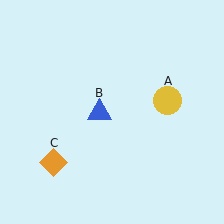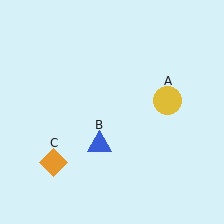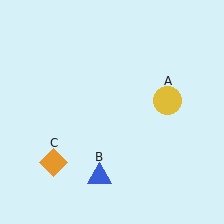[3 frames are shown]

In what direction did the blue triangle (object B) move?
The blue triangle (object B) moved down.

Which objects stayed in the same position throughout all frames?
Yellow circle (object A) and orange diamond (object C) remained stationary.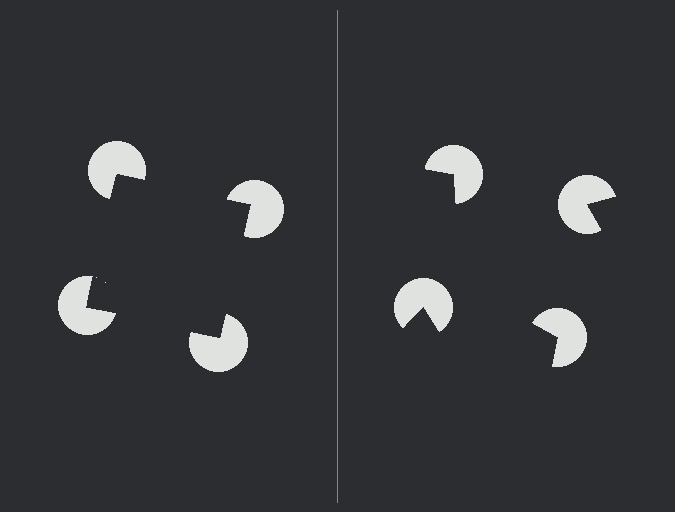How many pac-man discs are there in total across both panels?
8 — 4 on each side.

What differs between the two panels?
The pac-man discs are positioned identically on both sides; only the wedge orientations differ. On the left they align to a square; on the right they are misaligned.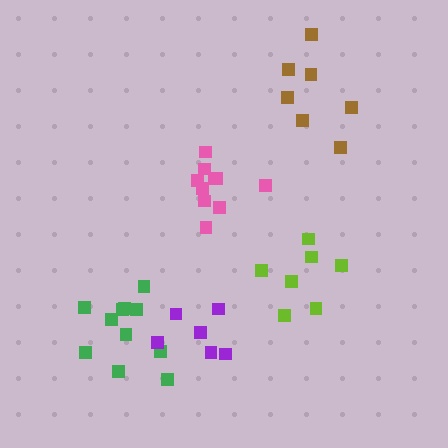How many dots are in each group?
Group 1: 11 dots, Group 2: 6 dots, Group 3: 7 dots, Group 4: 7 dots, Group 5: 10 dots (41 total).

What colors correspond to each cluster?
The clusters are colored: green, purple, brown, lime, pink.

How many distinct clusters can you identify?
There are 5 distinct clusters.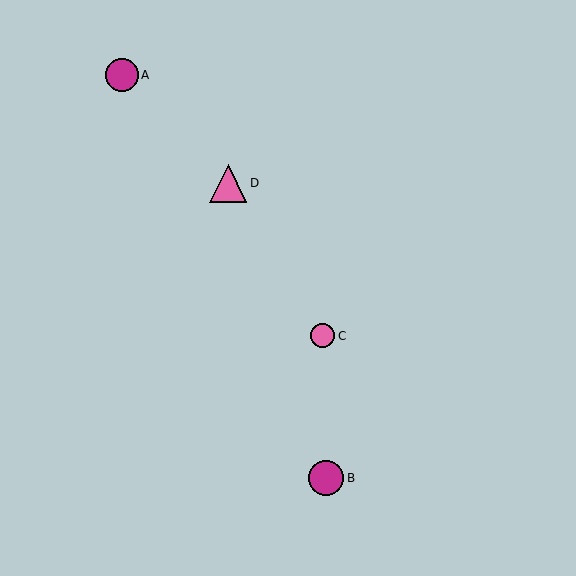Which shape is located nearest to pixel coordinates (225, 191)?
The pink triangle (labeled D) at (228, 183) is nearest to that location.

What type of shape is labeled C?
Shape C is a pink circle.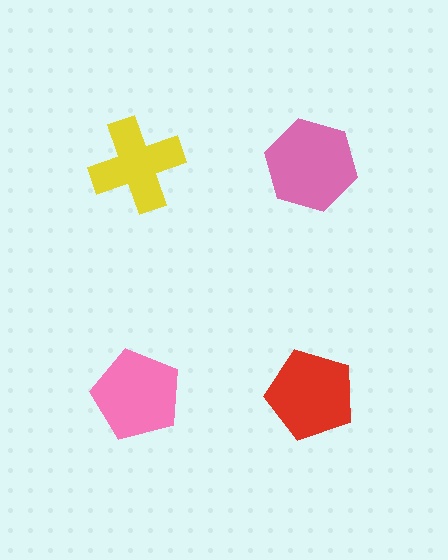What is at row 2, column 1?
A pink pentagon.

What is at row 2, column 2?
A red pentagon.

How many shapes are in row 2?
2 shapes.